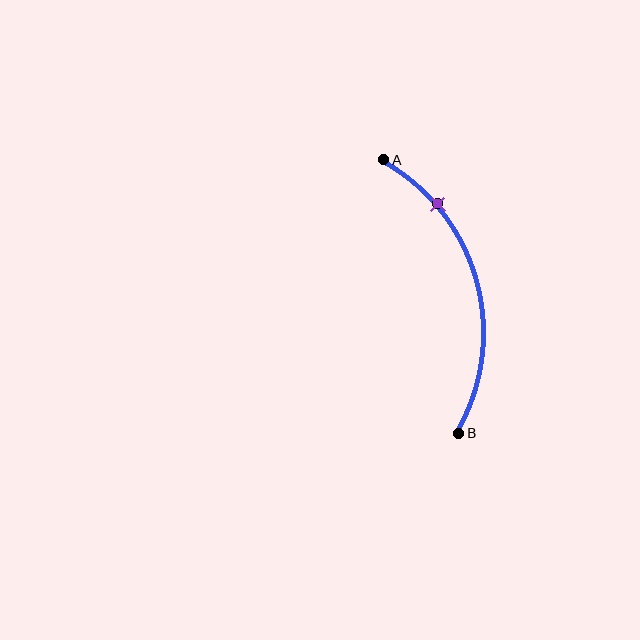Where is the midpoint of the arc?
The arc midpoint is the point on the curve farthest from the straight line joining A and B. It sits to the right of that line.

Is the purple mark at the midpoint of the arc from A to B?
No. The purple mark lies on the arc but is closer to endpoint A. The arc midpoint would be at the point on the curve equidistant along the arc from both A and B.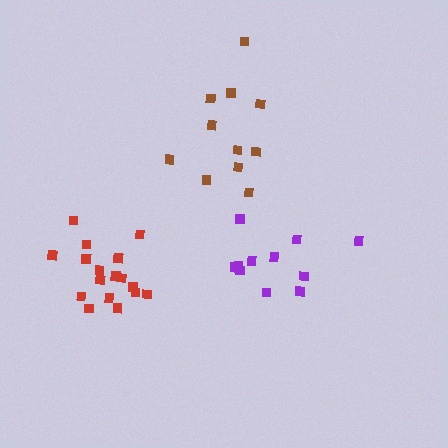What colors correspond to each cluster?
The clusters are colored: brown, purple, red.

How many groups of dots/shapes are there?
There are 3 groups.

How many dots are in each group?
Group 1: 11 dots, Group 2: 11 dots, Group 3: 17 dots (39 total).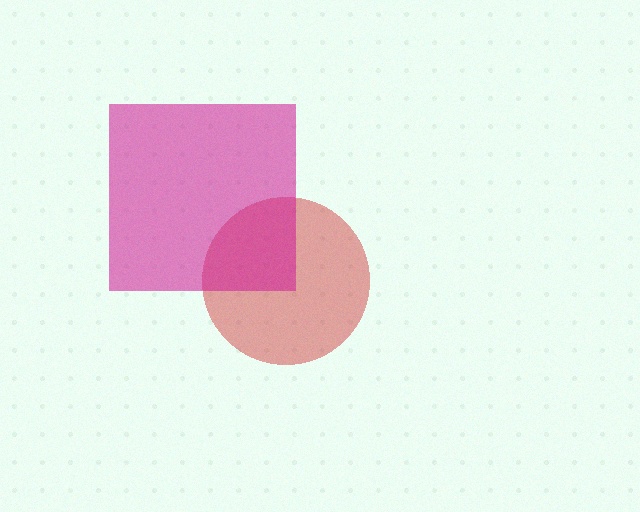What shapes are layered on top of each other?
The layered shapes are: a red circle, a magenta square.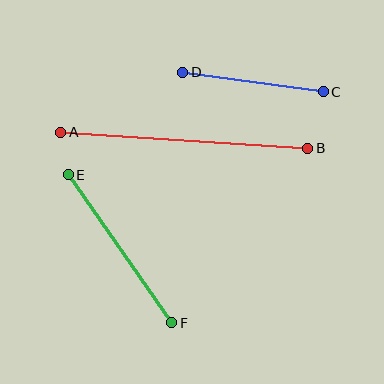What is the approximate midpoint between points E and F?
The midpoint is at approximately (120, 249) pixels.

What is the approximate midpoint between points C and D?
The midpoint is at approximately (253, 82) pixels.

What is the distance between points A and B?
The distance is approximately 247 pixels.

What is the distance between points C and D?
The distance is approximately 142 pixels.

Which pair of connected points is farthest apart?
Points A and B are farthest apart.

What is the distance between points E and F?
The distance is approximately 181 pixels.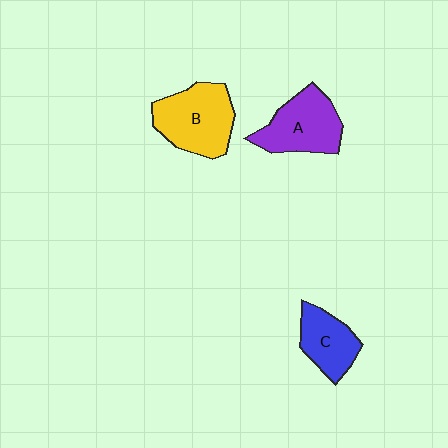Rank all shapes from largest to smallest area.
From largest to smallest: B (yellow), A (purple), C (blue).